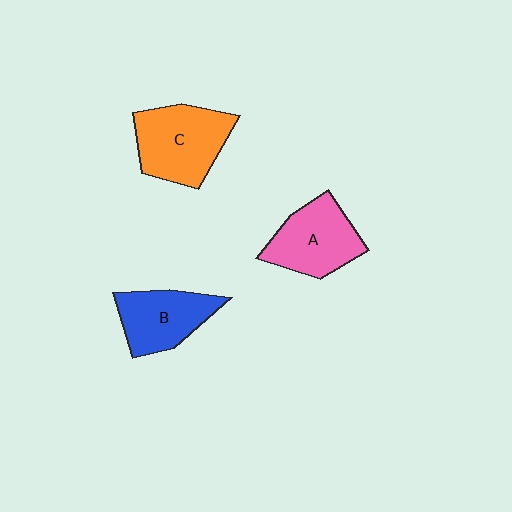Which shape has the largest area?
Shape C (orange).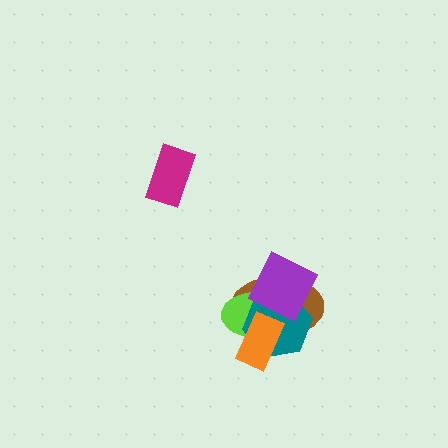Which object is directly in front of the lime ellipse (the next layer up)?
The teal hexagon is directly in front of the lime ellipse.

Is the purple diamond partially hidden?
No, no other shape covers it.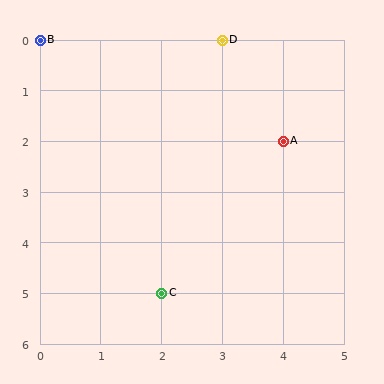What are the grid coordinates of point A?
Point A is at grid coordinates (4, 2).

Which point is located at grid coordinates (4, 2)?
Point A is at (4, 2).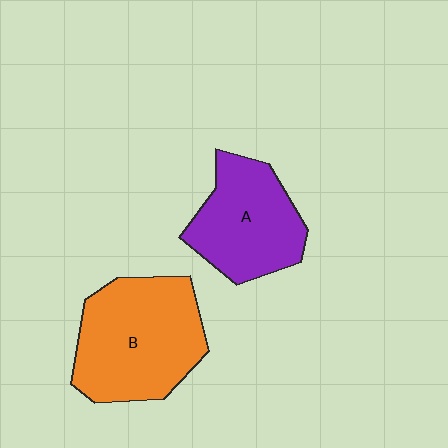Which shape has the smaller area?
Shape A (purple).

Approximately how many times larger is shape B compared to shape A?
Approximately 1.3 times.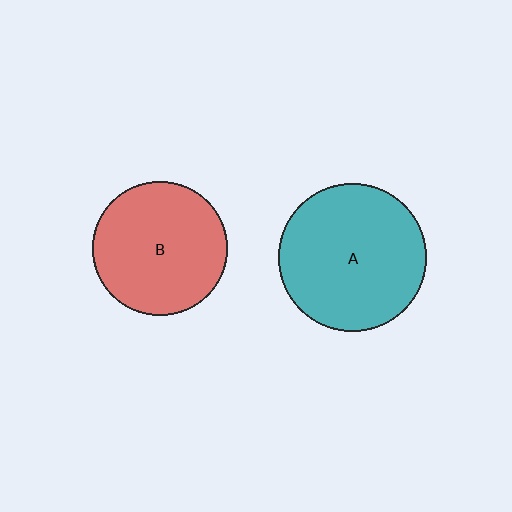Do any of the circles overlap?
No, none of the circles overlap.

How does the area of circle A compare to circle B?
Approximately 1.2 times.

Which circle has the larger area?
Circle A (teal).